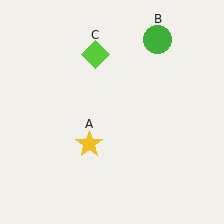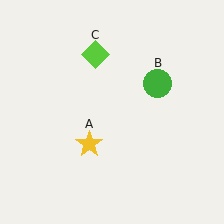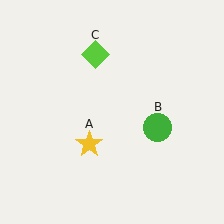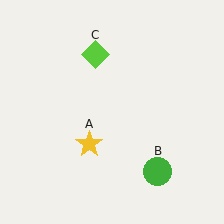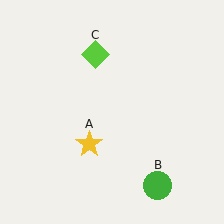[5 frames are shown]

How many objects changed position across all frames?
1 object changed position: green circle (object B).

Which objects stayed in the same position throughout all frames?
Yellow star (object A) and lime diamond (object C) remained stationary.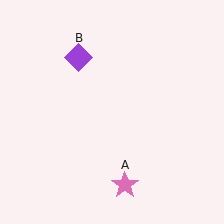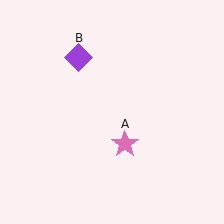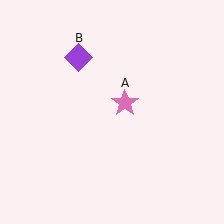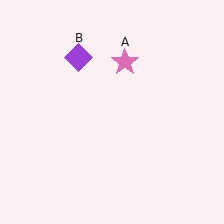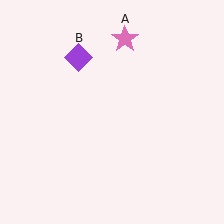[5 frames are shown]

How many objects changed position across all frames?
1 object changed position: pink star (object A).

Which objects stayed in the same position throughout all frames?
Purple diamond (object B) remained stationary.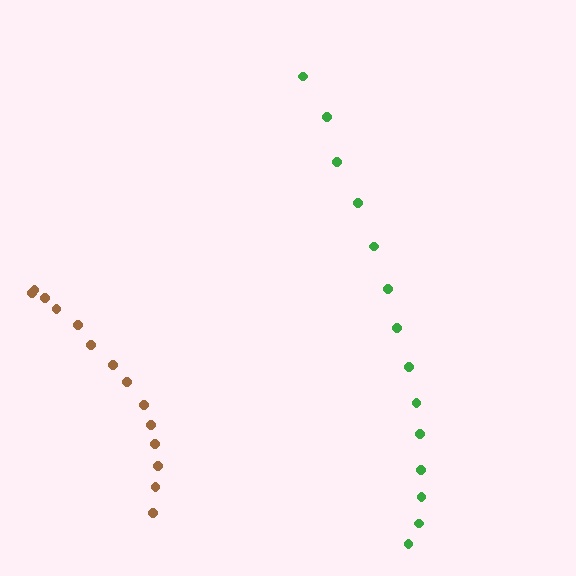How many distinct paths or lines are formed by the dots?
There are 2 distinct paths.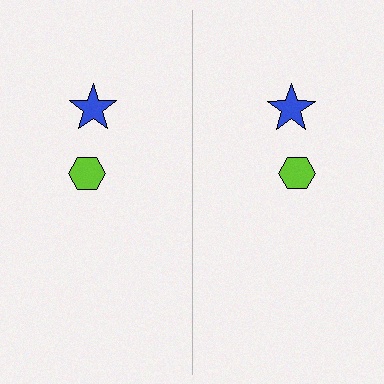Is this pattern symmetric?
Yes, this pattern has bilateral (reflection) symmetry.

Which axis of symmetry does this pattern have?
The pattern has a vertical axis of symmetry running through the center of the image.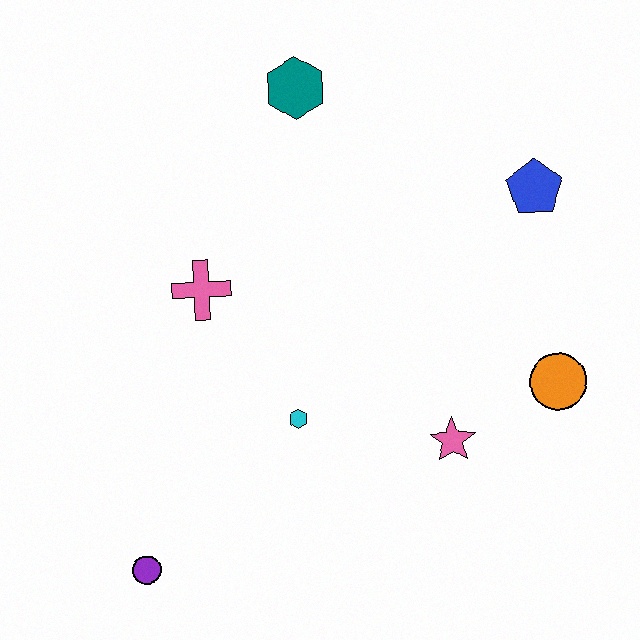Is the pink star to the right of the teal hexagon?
Yes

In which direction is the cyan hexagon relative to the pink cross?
The cyan hexagon is below the pink cross.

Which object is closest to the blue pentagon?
The orange circle is closest to the blue pentagon.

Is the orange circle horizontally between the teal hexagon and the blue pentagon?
No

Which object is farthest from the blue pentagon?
The purple circle is farthest from the blue pentagon.